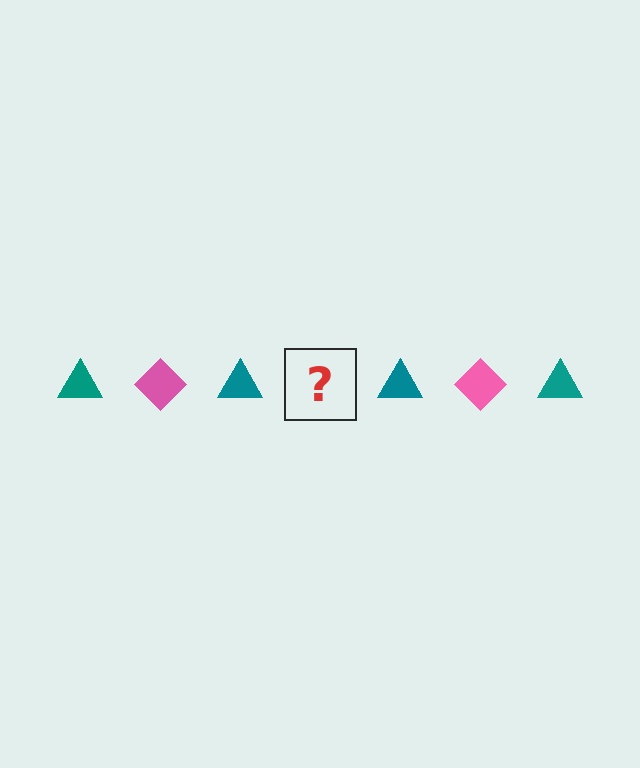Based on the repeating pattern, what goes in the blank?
The blank should be a pink diamond.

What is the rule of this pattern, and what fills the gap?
The rule is that the pattern alternates between teal triangle and pink diamond. The gap should be filled with a pink diamond.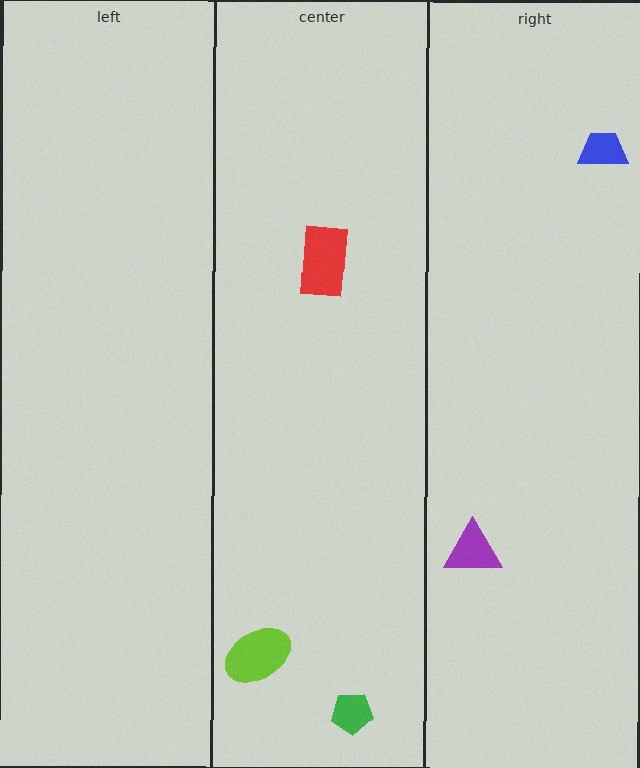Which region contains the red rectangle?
The center region.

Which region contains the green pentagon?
The center region.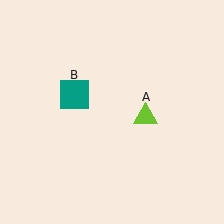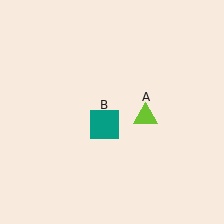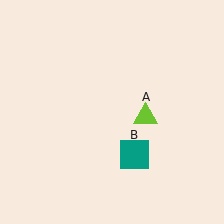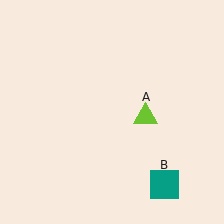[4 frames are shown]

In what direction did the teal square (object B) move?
The teal square (object B) moved down and to the right.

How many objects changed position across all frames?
1 object changed position: teal square (object B).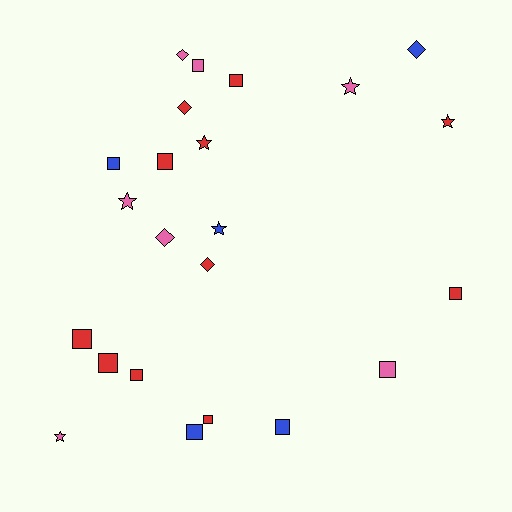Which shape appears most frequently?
Square, with 12 objects.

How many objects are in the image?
There are 23 objects.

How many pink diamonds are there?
There are 2 pink diamonds.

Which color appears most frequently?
Red, with 11 objects.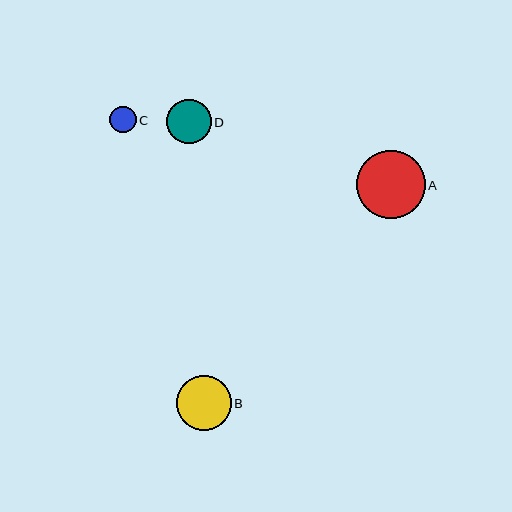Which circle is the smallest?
Circle C is the smallest with a size of approximately 27 pixels.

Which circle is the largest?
Circle A is the largest with a size of approximately 68 pixels.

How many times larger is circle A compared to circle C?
Circle A is approximately 2.5 times the size of circle C.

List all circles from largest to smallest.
From largest to smallest: A, B, D, C.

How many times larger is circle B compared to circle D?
Circle B is approximately 1.3 times the size of circle D.